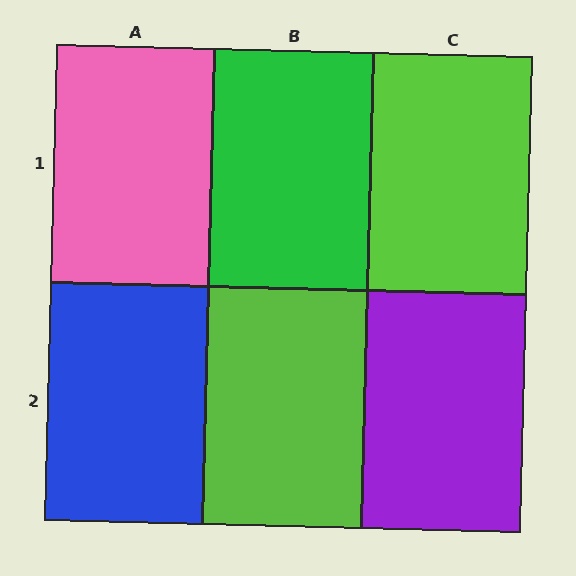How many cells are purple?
1 cell is purple.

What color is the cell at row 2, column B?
Lime.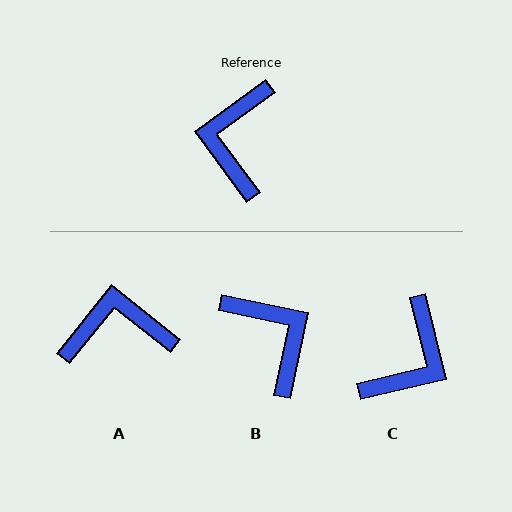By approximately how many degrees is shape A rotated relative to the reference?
Approximately 75 degrees clockwise.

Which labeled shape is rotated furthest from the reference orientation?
C, about 157 degrees away.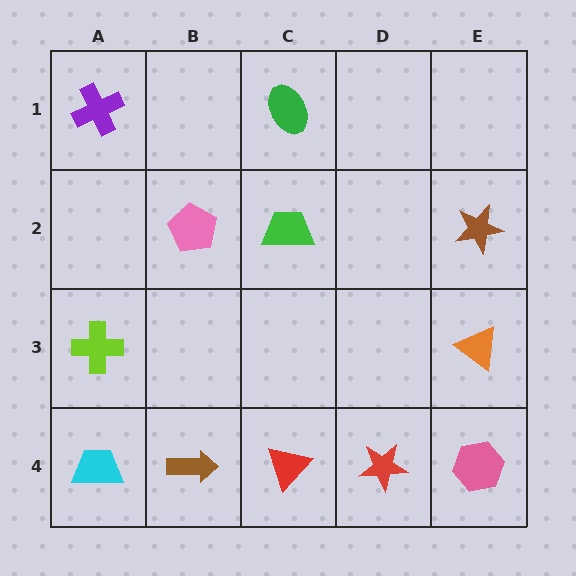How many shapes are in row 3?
2 shapes.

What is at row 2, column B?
A pink pentagon.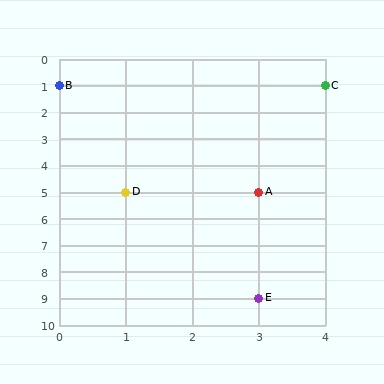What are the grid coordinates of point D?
Point D is at grid coordinates (1, 5).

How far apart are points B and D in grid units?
Points B and D are 1 column and 4 rows apart (about 4.1 grid units diagonally).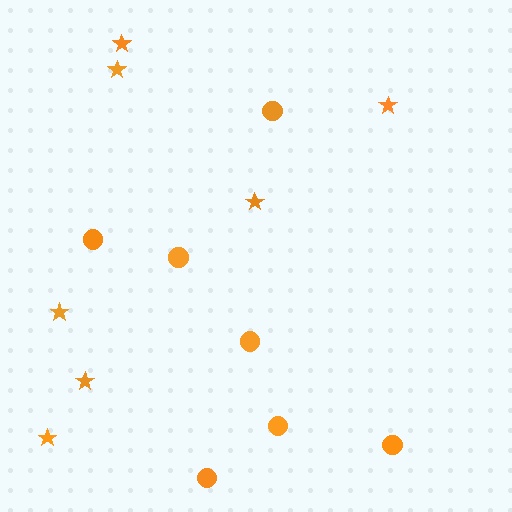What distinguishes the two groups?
There are 2 groups: one group of stars (7) and one group of circles (7).